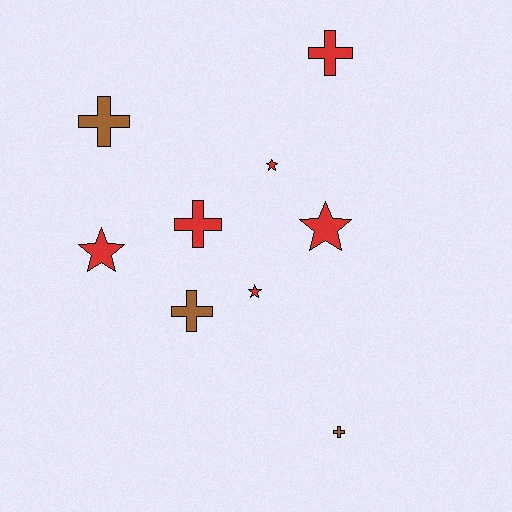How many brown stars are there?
There are no brown stars.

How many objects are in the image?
There are 9 objects.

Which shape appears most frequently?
Cross, with 5 objects.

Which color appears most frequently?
Red, with 6 objects.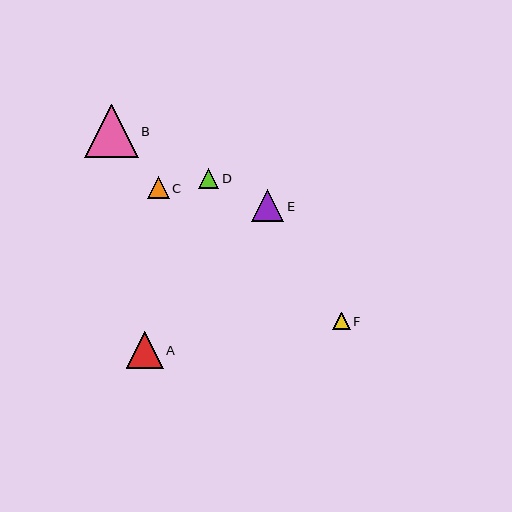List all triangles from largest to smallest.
From largest to smallest: B, A, E, C, D, F.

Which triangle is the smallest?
Triangle F is the smallest with a size of approximately 17 pixels.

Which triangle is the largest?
Triangle B is the largest with a size of approximately 53 pixels.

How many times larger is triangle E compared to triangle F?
Triangle E is approximately 1.9 times the size of triangle F.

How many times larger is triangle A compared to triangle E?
Triangle A is approximately 1.1 times the size of triangle E.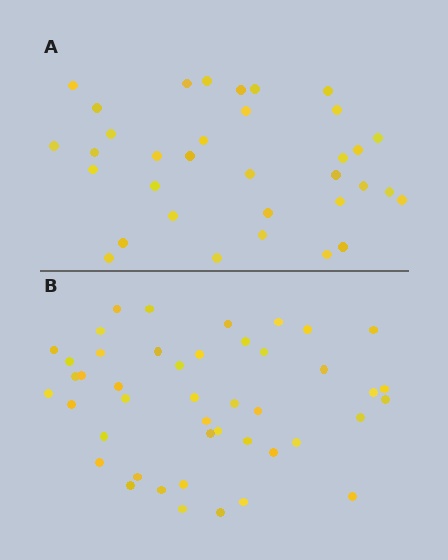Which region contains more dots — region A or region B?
Region B (the bottom region) has more dots.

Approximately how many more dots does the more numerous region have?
Region B has roughly 12 or so more dots than region A.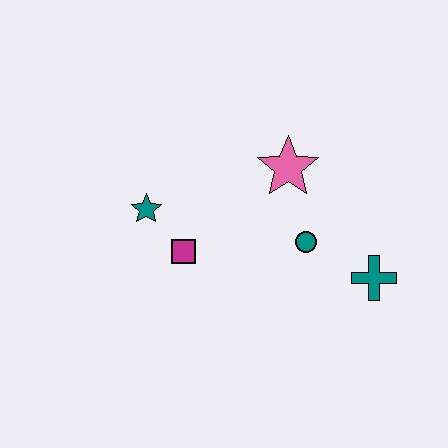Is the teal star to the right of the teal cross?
No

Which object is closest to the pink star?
The teal circle is closest to the pink star.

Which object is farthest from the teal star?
The teal cross is farthest from the teal star.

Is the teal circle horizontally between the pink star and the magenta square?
No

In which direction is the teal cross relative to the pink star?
The teal cross is below the pink star.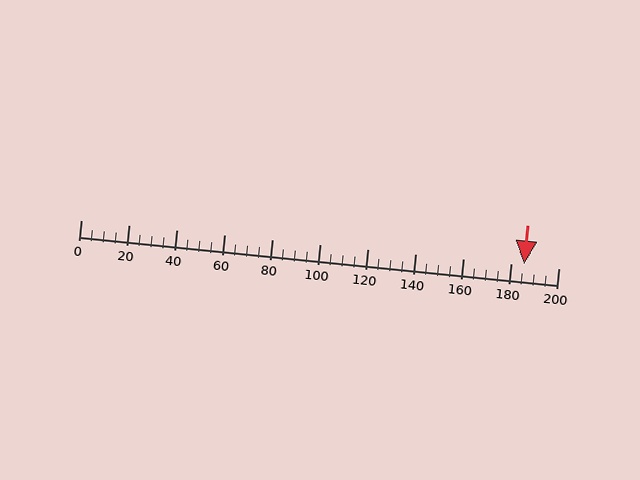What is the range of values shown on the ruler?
The ruler shows values from 0 to 200.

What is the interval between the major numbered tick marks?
The major tick marks are spaced 20 units apart.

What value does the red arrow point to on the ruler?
The red arrow points to approximately 186.